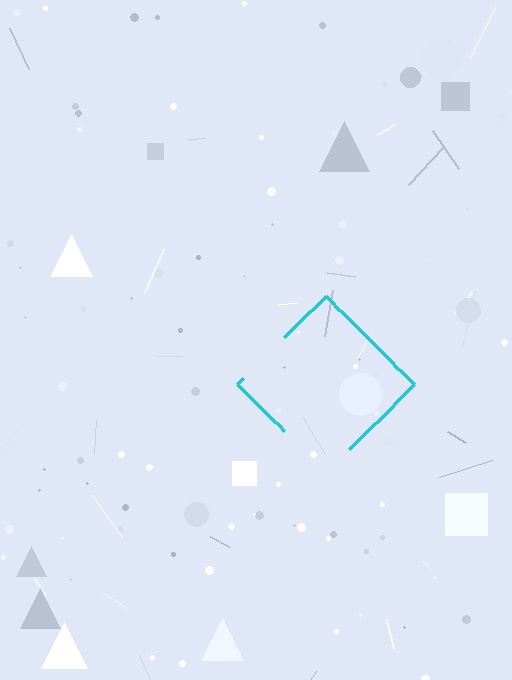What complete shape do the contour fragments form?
The contour fragments form a diamond.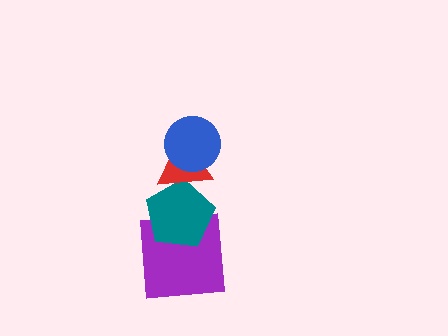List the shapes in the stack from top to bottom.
From top to bottom: the blue circle, the red triangle, the teal pentagon, the purple square.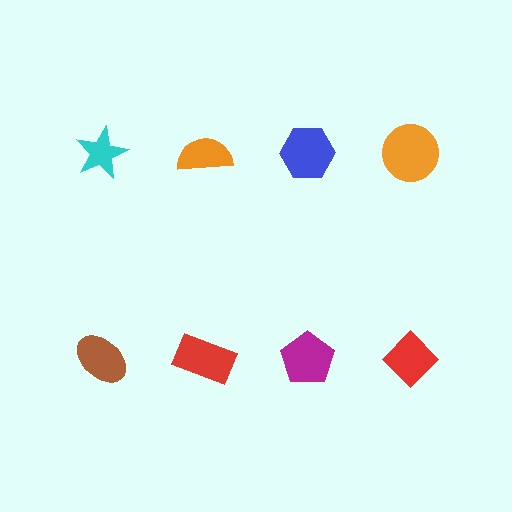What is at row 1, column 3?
A blue hexagon.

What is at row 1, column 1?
A cyan star.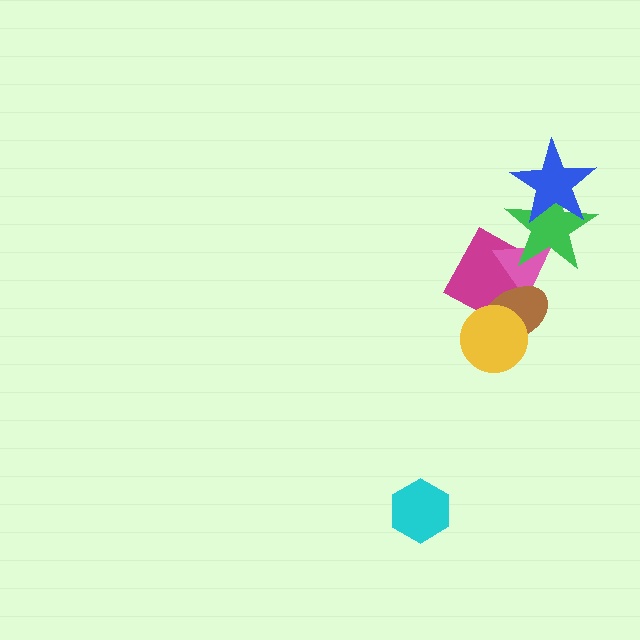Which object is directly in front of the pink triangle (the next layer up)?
The brown ellipse is directly in front of the pink triangle.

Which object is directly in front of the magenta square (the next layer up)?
The pink triangle is directly in front of the magenta square.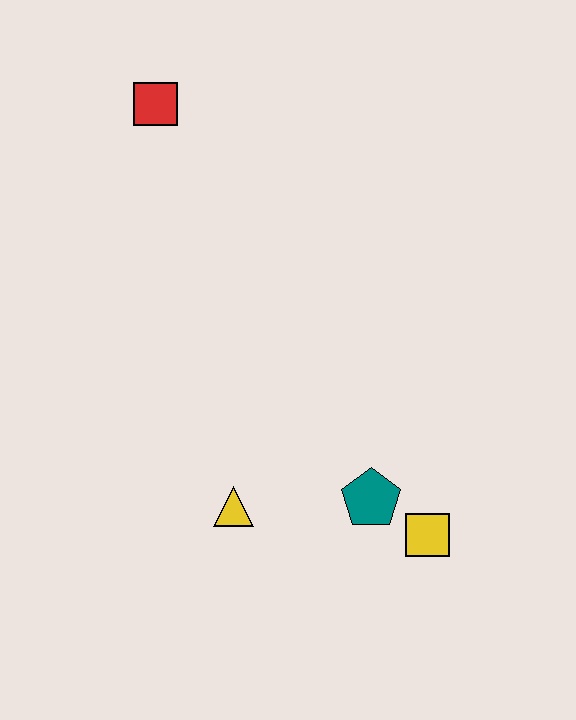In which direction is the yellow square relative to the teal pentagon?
The yellow square is to the right of the teal pentagon.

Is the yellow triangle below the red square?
Yes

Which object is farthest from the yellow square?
The red square is farthest from the yellow square.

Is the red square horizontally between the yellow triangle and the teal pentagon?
No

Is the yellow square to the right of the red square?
Yes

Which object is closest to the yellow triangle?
The teal pentagon is closest to the yellow triangle.